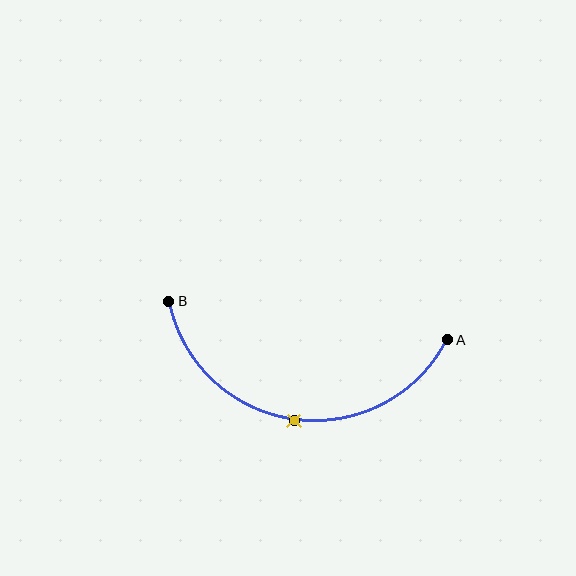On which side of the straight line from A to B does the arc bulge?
The arc bulges below the straight line connecting A and B.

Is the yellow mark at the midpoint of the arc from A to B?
Yes. The yellow mark lies on the arc at equal arc-length from both A and B — it is the arc midpoint.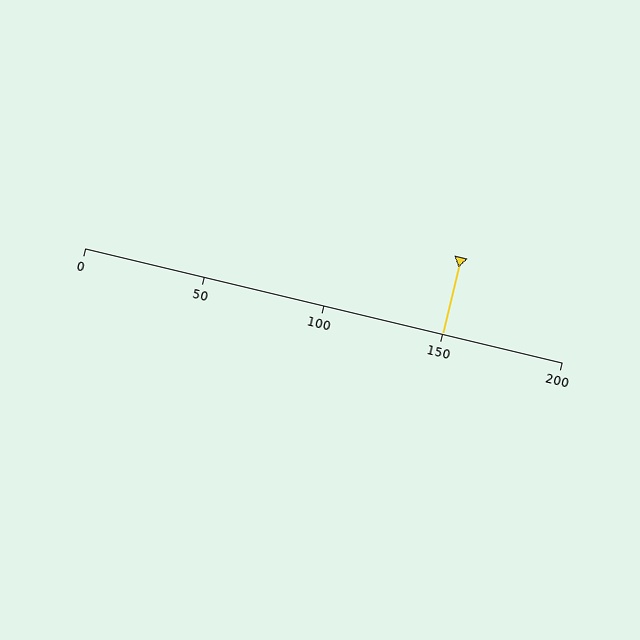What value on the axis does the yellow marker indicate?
The marker indicates approximately 150.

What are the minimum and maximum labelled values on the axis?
The axis runs from 0 to 200.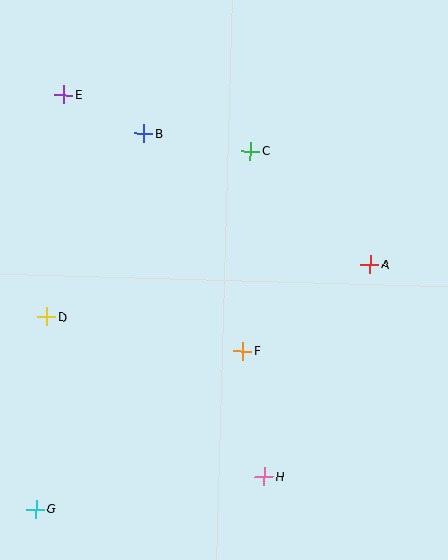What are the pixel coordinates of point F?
Point F is at (243, 351).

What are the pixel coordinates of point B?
Point B is at (144, 134).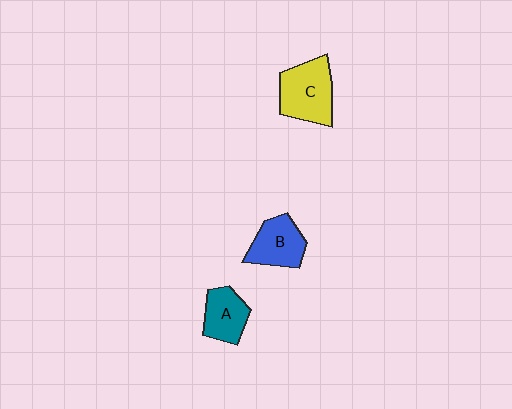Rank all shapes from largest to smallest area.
From largest to smallest: C (yellow), B (blue), A (teal).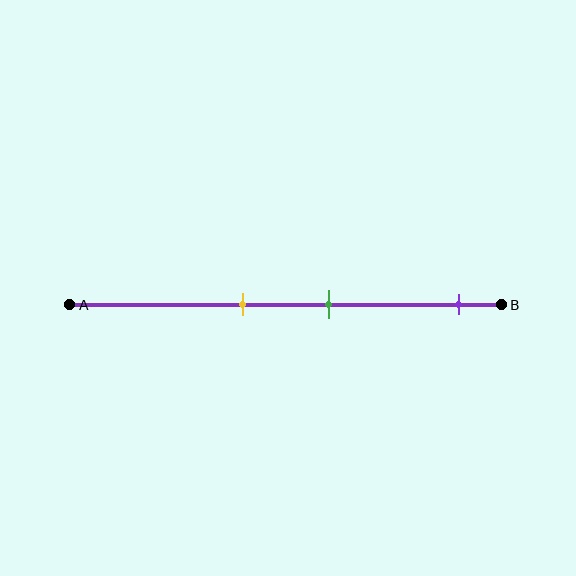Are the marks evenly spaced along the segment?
No, the marks are not evenly spaced.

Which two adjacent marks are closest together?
The yellow and green marks are the closest adjacent pair.